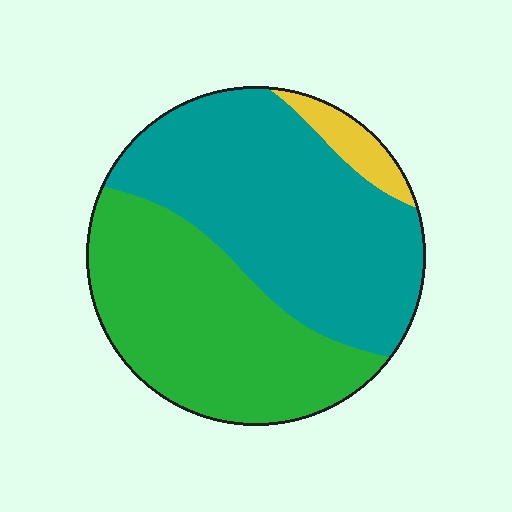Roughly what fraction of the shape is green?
Green covers around 45% of the shape.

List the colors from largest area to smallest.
From largest to smallest: teal, green, yellow.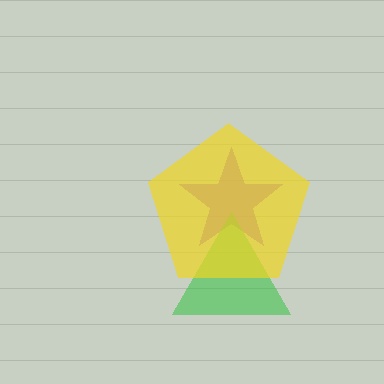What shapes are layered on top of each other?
The layered shapes are: a purple star, a green triangle, a yellow pentagon.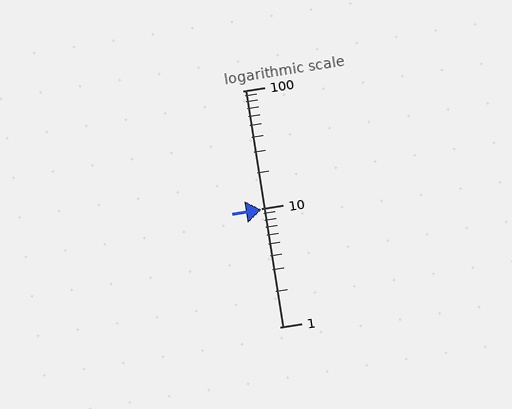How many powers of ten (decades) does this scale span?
The scale spans 2 decades, from 1 to 100.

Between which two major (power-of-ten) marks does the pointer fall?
The pointer is between 1 and 10.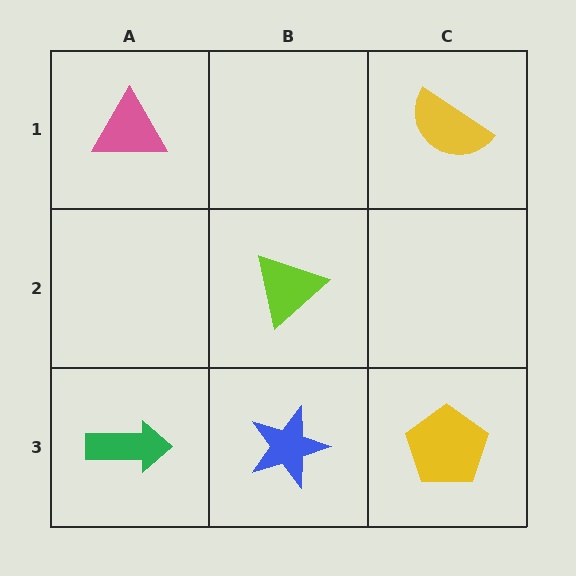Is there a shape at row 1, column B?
No, that cell is empty.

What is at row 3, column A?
A green arrow.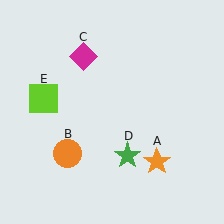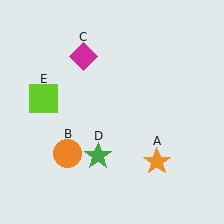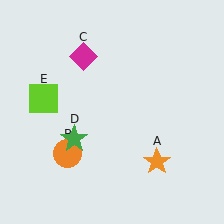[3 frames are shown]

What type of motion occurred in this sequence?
The green star (object D) rotated clockwise around the center of the scene.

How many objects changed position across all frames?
1 object changed position: green star (object D).